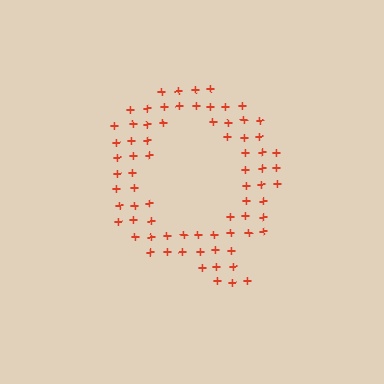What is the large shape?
The large shape is the letter Q.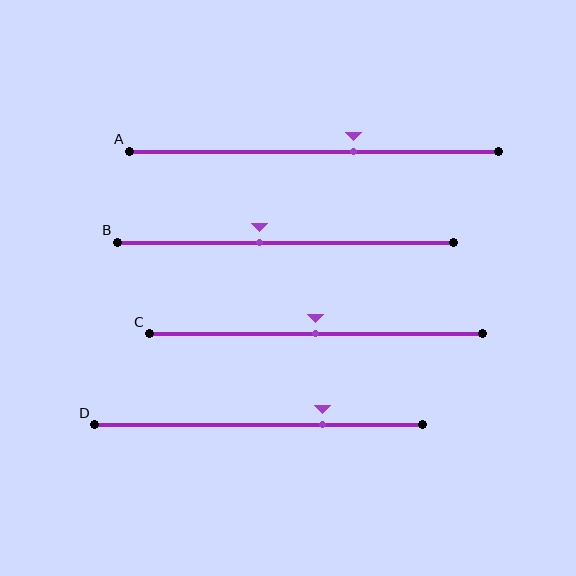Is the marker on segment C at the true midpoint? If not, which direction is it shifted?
Yes, the marker on segment C is at the true midpoint.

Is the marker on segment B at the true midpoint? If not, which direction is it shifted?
No, the marker on segment B is shifted to the left by about 8% of the segment length.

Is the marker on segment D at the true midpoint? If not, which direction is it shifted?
No, the marker on segment D is shifted to the right by about 19% of the segment length.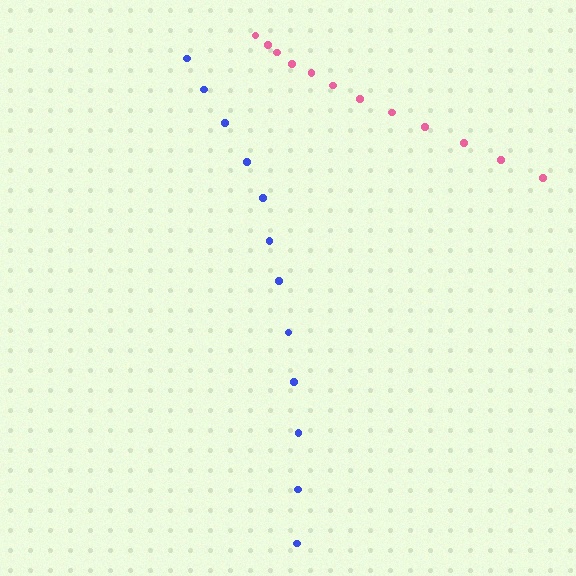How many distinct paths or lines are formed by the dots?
There are 2 distinct paths.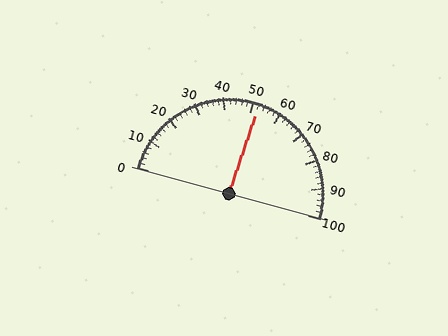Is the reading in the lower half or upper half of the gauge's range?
The reading is in the upper half of the range (0 to 100).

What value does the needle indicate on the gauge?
The needle indicates approximately 52.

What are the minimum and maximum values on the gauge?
The gauge ranges from 0 to 100.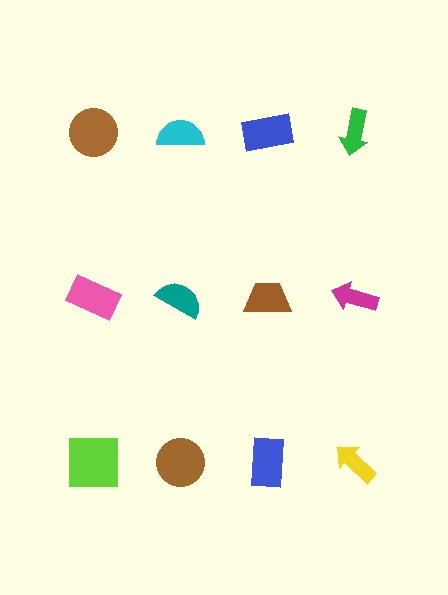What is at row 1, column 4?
A green arrow.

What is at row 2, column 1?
A pink rectangle.